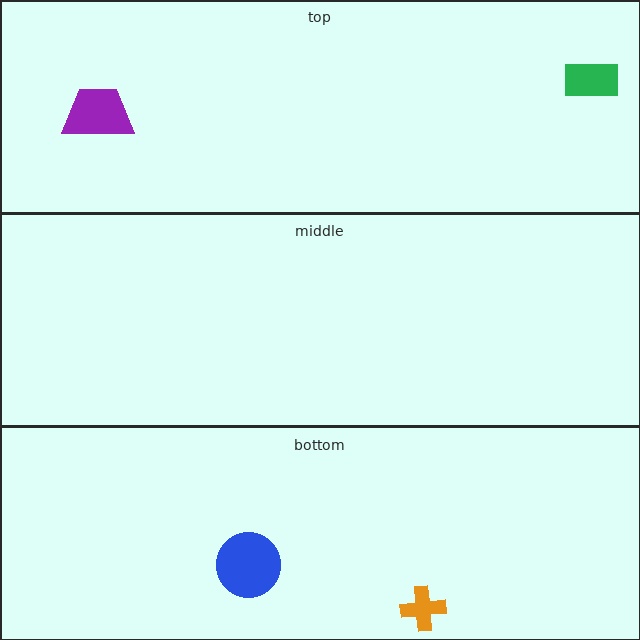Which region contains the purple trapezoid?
The top region.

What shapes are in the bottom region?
The blue circle, the orange cross.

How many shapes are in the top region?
2.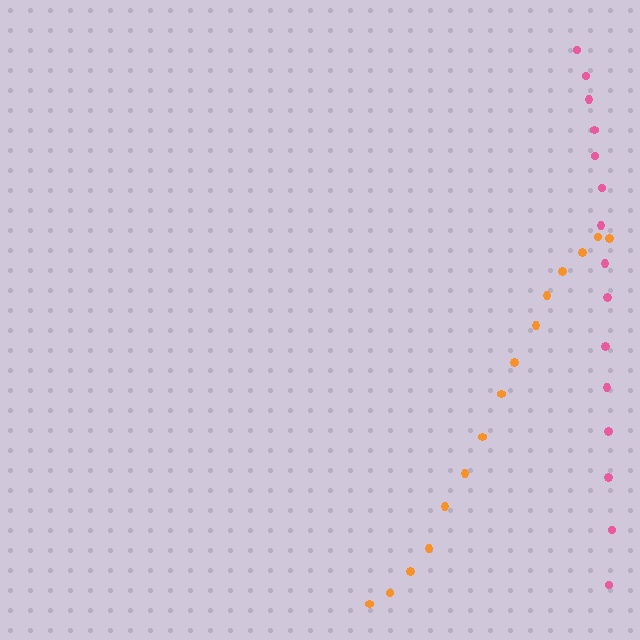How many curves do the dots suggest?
There are 2 distinct paths.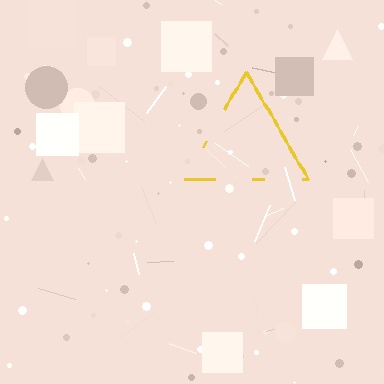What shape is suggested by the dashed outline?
The dashed outline suggests a triangle.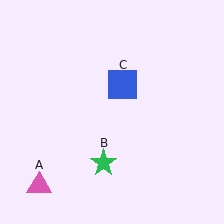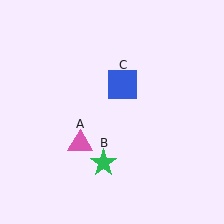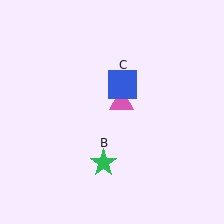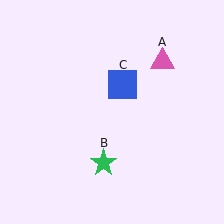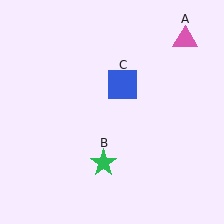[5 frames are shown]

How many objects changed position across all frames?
1 object changed position: pink triangle (object A).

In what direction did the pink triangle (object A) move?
The pink triangle (object A) moved up and to the right.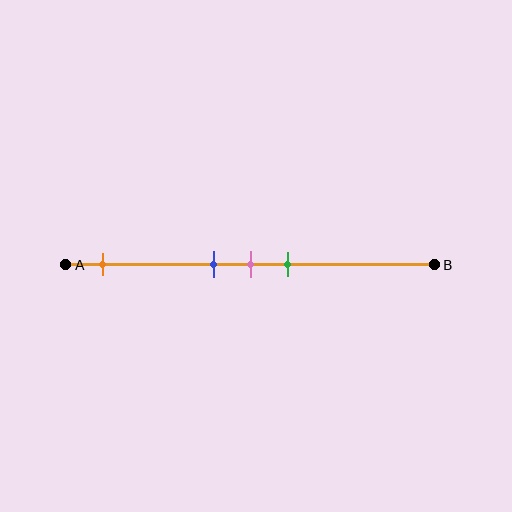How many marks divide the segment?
There are 4 marks dividing the segment.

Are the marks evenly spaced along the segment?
No, the marks are not evenly spaced.